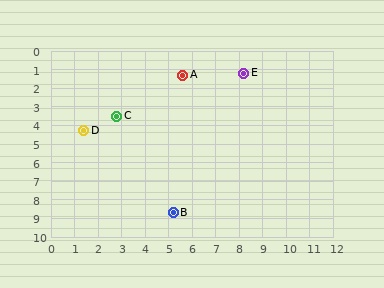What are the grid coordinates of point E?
Point E is at approximately (8.2, 1.2).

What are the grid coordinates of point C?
Point C is at approximately (2.8, 3.5).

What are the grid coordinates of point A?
Point A is at approximately (5.6, 1.3).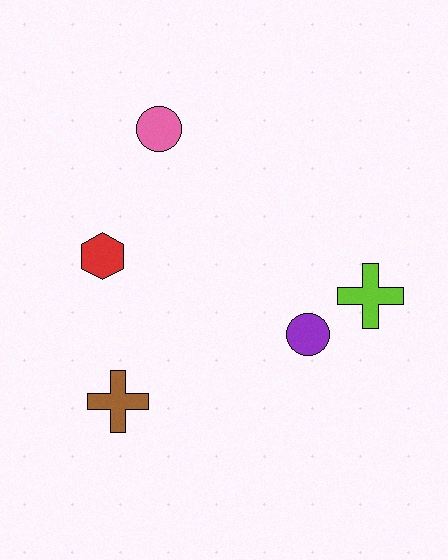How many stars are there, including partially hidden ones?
There are no stars.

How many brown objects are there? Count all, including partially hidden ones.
There is 1 brown object.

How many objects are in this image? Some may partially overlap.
There are 5 objects.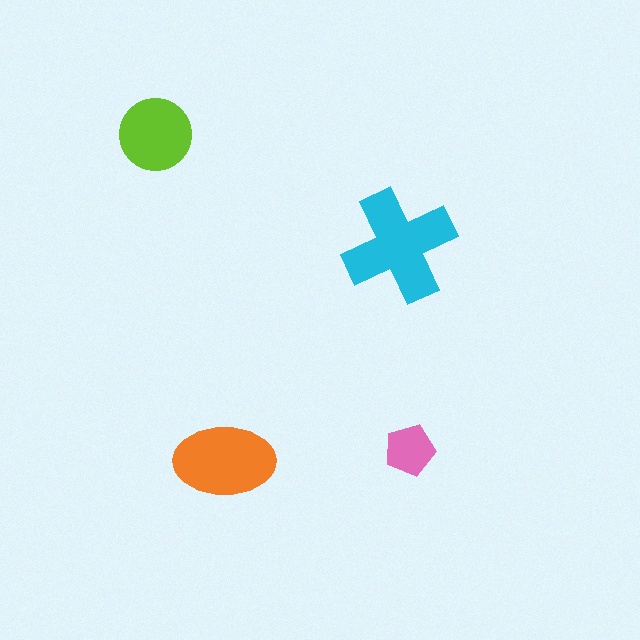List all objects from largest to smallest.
The cyan cross, the orange ellipse, the lime circle, the pink pentagon.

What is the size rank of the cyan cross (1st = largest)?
1st.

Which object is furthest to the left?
The lime circle is leftmost.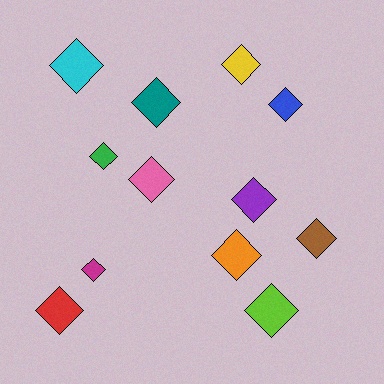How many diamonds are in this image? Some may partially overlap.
There are 12 diamonds.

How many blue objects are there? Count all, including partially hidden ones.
There is 1 blue object.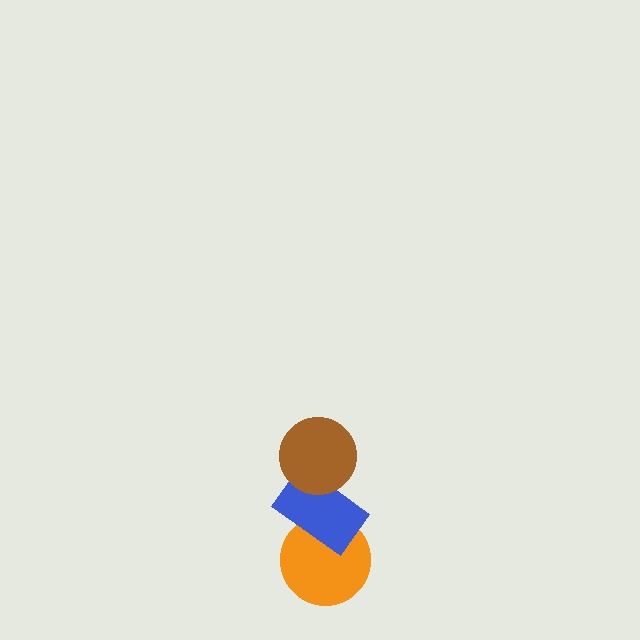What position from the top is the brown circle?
The brown circle is 1st from the top.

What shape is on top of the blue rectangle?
The brown circle is on top of the blue rectangle.